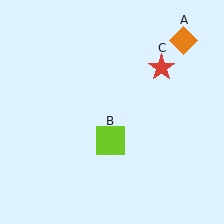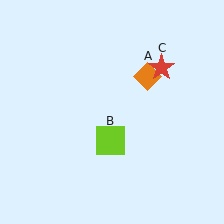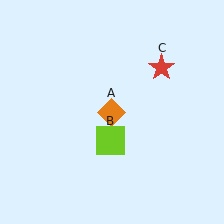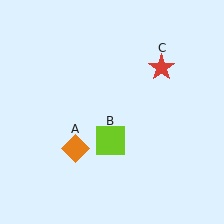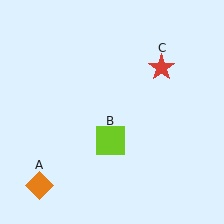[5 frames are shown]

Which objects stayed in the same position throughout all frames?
Lime square (object B) and red star (object C) remained stationary.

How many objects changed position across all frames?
1 object changed position: orange diamond (object A).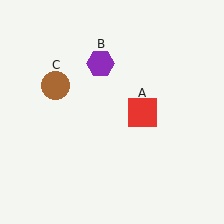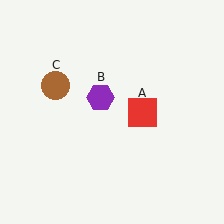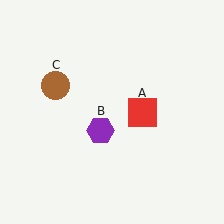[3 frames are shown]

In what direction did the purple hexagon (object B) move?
The purple hexagon (object B) moved down.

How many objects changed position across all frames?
1 object changed position: purple hexagon (object B).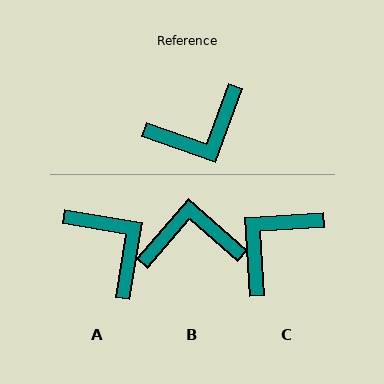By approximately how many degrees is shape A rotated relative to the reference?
Approximately 100 degrees counter-clockwise.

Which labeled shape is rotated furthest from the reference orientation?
B, about 158 degrees away.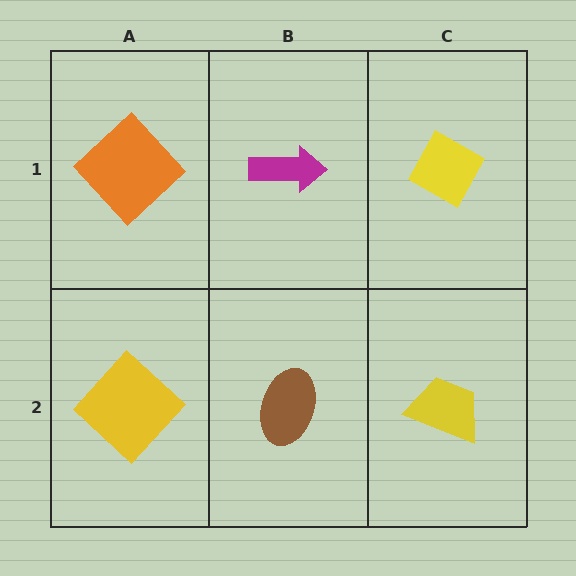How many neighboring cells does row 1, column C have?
2.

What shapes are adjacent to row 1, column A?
A yellow diamond (row 2, column A), a magenta arrow (row 1, column B).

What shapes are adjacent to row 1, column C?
A yellow trapezoid (row 2, column C), a magenta arrow (row 1, column B).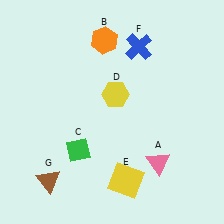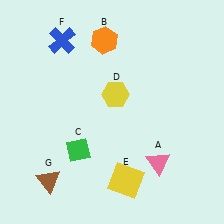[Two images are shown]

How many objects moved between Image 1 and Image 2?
1 object moved between the two images.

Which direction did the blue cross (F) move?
The blue cross (F) moved left.